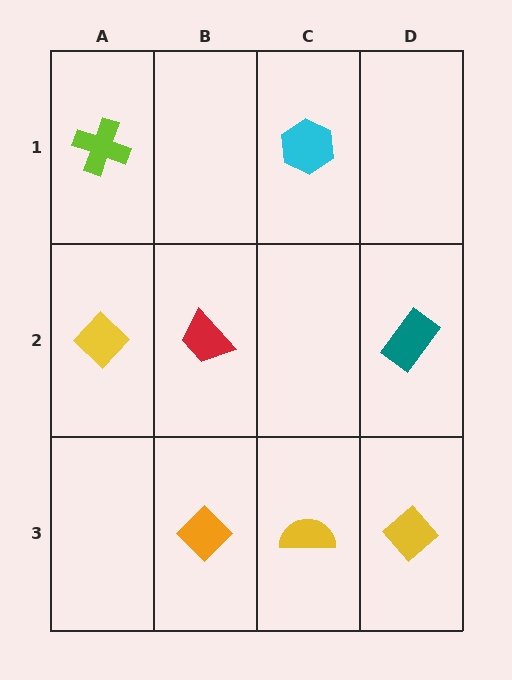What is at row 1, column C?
A cyan hexagon.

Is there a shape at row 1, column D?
No, that cell is empty.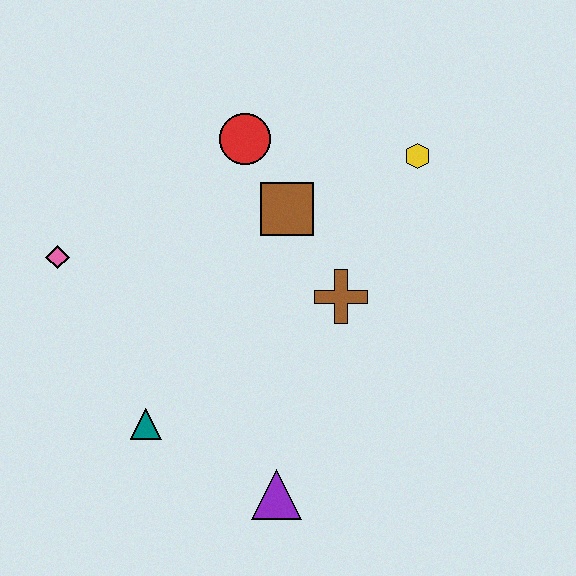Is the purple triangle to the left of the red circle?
No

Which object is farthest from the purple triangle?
The yellow hexagon is farthest from the purple triangle.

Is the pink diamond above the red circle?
No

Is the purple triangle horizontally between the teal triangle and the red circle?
No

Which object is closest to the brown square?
The red circle is closest to the brown square.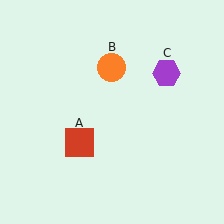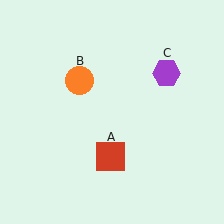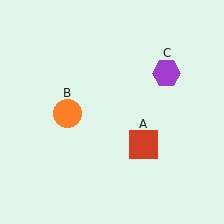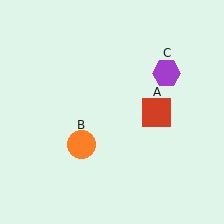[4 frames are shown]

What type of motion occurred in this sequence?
The red square (object A), orange circle (object B) rotated counterclockwise around the center of the scene.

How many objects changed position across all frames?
2 objects changed position: red square (object A), orange circle (object B).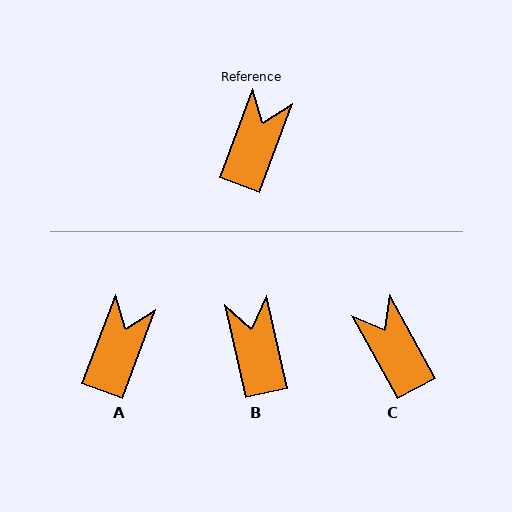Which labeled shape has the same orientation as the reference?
A.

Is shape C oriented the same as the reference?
No, it is off by about 49 degrees.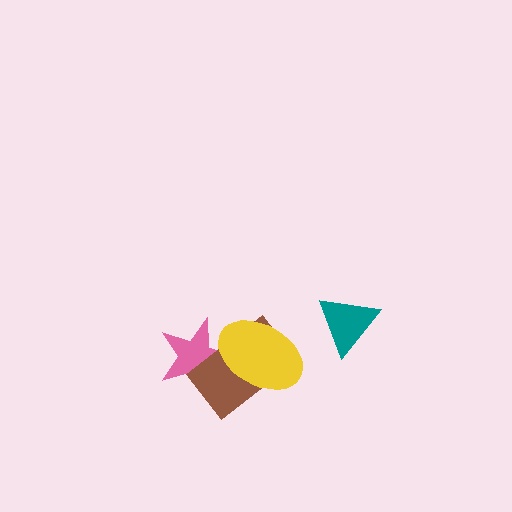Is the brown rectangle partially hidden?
Yes, it is partially covered by another shape.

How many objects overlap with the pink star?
2 objects overlap with the pink star.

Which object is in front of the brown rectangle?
The yellow ellipse is in front of the brown rectangle.